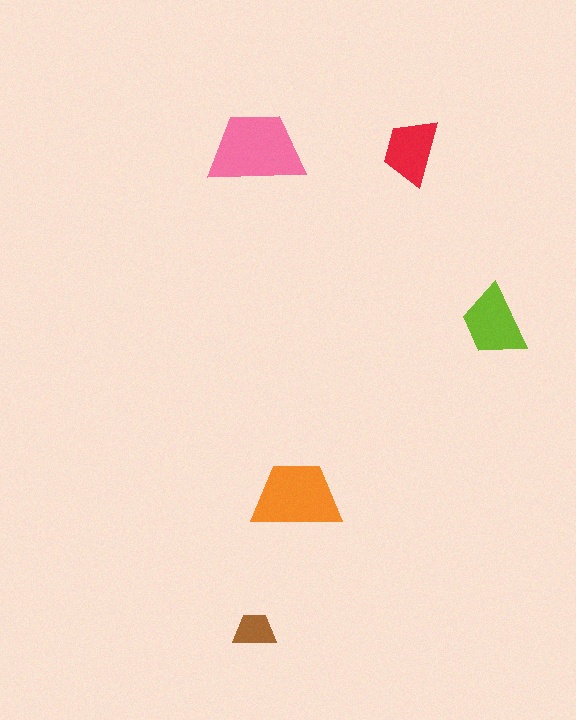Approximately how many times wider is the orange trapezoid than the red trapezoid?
About 1.5 times wider.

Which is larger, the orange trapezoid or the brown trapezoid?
The orange one.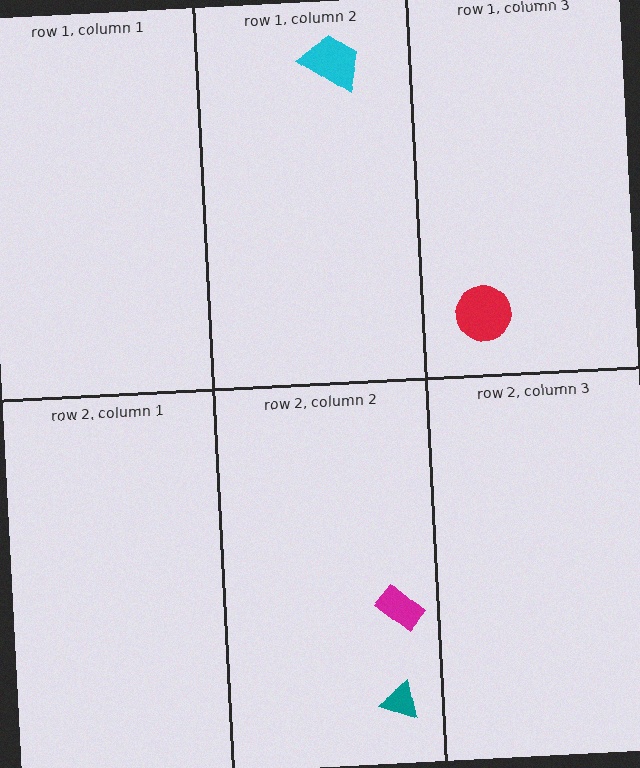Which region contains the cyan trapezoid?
The row 1, column 2 region.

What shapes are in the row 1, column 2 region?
The cyan trapezoid.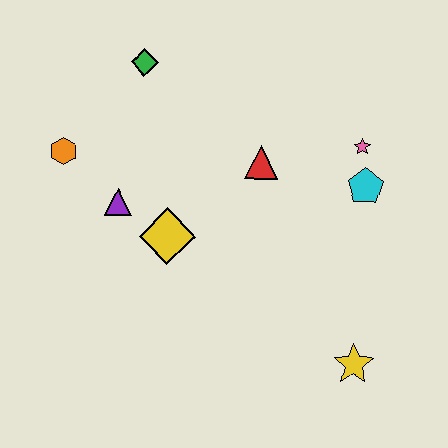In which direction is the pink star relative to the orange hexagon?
The pink star is to the right of the orange hexagon.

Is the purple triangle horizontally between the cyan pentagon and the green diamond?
No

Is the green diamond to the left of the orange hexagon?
No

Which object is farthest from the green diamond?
The yellow star is farthest from the green diamond.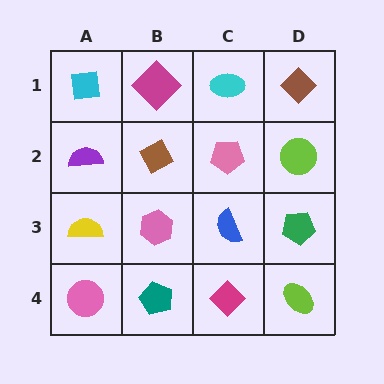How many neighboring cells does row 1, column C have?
3.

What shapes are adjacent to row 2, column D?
A brown diamond (row 1, column D), a green pentagon (row 3, column D), a pink pentagon (row 2, column C).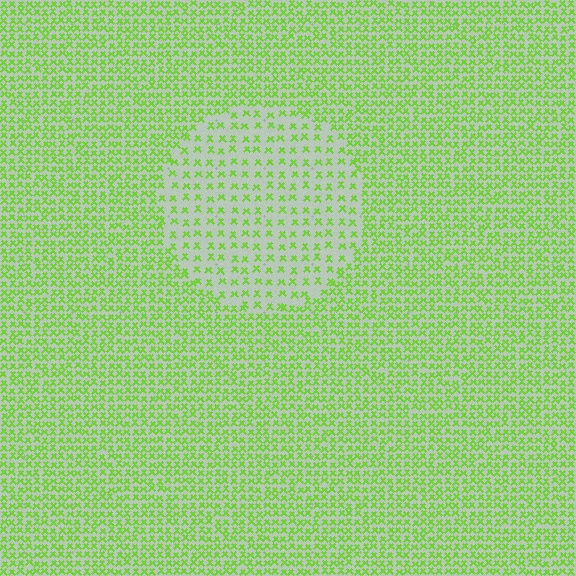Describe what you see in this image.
The image contains small lime elements arranged at two different densities. A circle-shaped region is visible where the elements are less densely packed than the surrounding area.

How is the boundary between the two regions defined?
The boundary is defined by a change in element density (approximately 2.1x ratio). All elements are the same color, size, and shape.